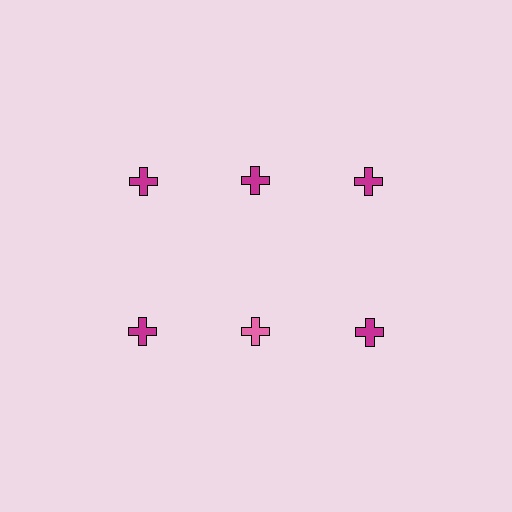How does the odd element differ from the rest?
It has a different color: pink instead of magenta.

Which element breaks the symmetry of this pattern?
The pink cross in the second row, second from left column breaks the symmetry. All other shapes are magenta crosses.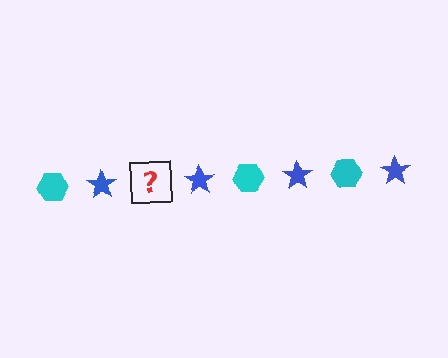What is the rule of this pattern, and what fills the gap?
The rule is that the pattern alternates between cyan hexagon and blue star. The gap should be filled with a cyan hexagon.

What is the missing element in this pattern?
The missing element is a cyan hexagon.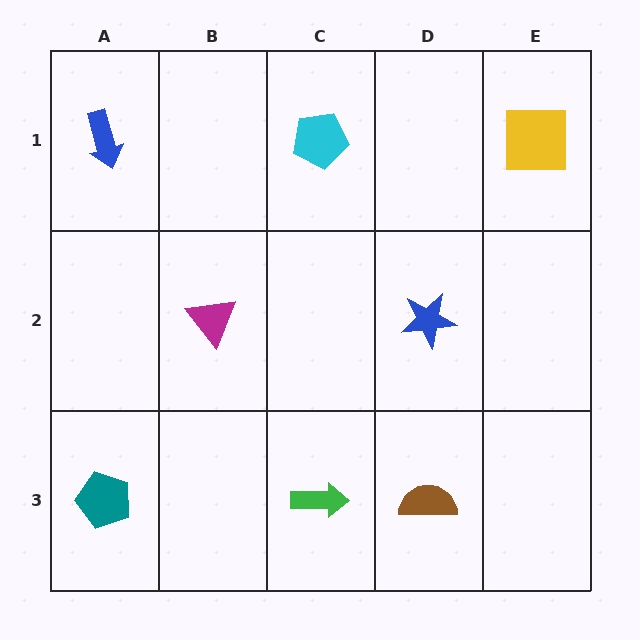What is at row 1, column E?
A yellow square.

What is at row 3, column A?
A teal pentagon.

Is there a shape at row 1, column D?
No, that cell is empty.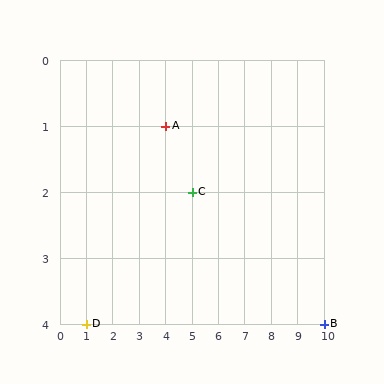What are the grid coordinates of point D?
Point D is at grid coordinates (1, 4).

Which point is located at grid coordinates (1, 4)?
Point D is at (1, 4).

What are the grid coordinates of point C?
Point C is at grid coordinates (5, 2).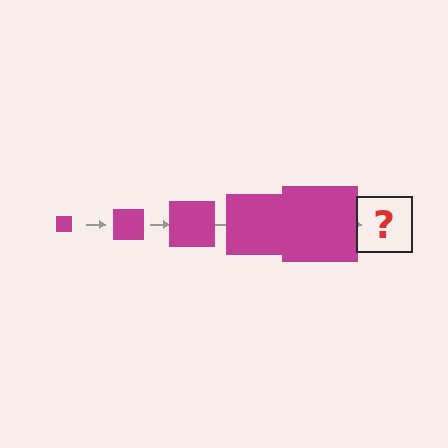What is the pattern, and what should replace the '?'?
The pattern is that the square gets progressively larger each step. The '?' should be a magenta square, larger than the previous one.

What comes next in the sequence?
The next element should be a magenta square, larger than the previous one.